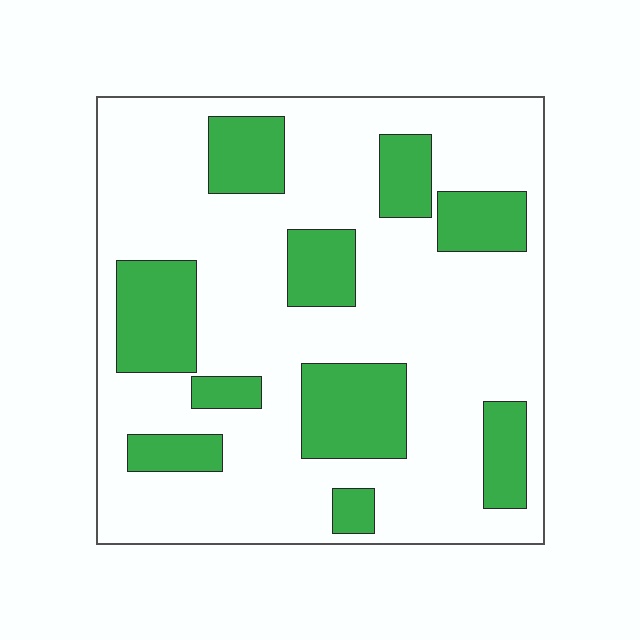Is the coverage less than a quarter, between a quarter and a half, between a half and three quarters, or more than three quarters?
Between a quarter and a half.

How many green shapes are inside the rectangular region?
10.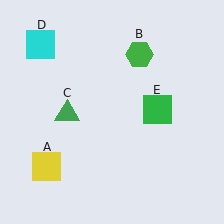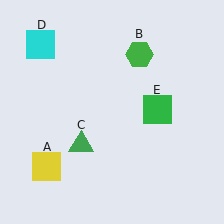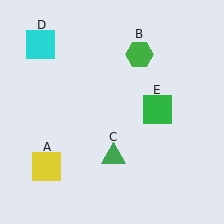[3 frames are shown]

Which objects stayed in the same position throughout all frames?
Yellow square (object A) and green hexagon (object B) and cyan square (object D) and green square (object E) remained stationary.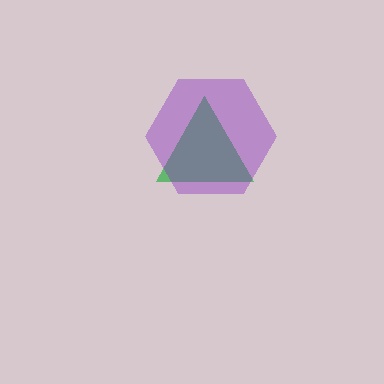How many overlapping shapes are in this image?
There are 2 overlapping shapes in the image.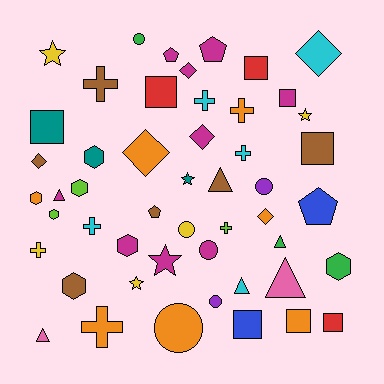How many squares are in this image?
There are 8 squares.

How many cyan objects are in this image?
There are 5 cyan objects.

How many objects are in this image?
There are 50 objects.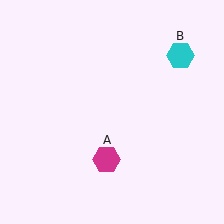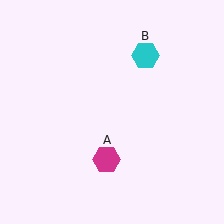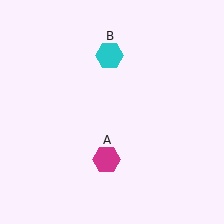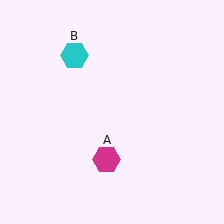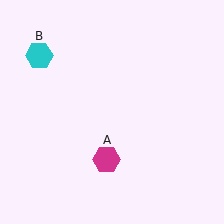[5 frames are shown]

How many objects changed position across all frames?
1 object changed position: cyan hexagon (object B).